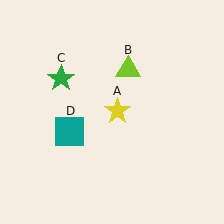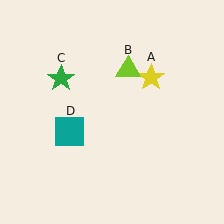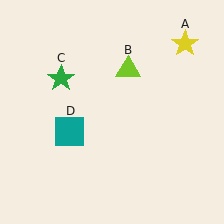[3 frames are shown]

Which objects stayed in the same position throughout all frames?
Lime triangle (object B) and green star (object C) and teal square (object D) remained stationary.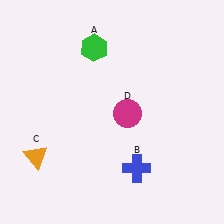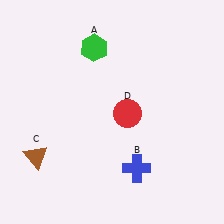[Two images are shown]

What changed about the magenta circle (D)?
In Image 1, D is magenta. In Image 2, it changed to red.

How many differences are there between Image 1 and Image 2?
There are 2 differences between the two images.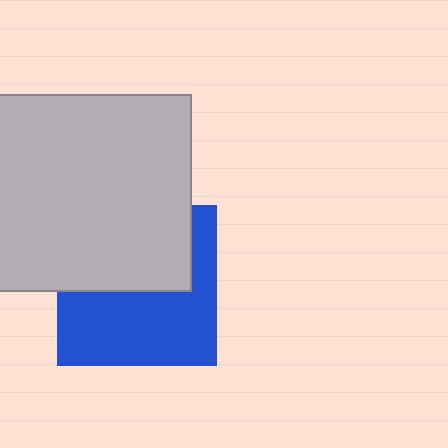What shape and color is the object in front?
The object in front is a light gray square.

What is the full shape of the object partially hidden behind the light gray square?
The partially hidden object is a blue square.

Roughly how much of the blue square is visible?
About half of it is visible (roughly 55%).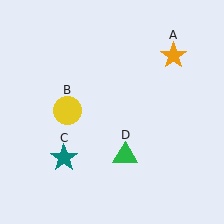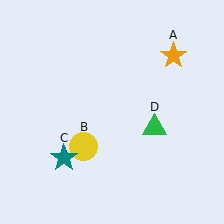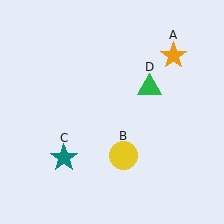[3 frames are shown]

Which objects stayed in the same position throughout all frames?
Orange star (object A) and teal star (object C) remained stationary.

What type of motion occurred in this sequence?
The yellow circle (object B), green triangle (object D) rotated counterclockwise around the center of the scene.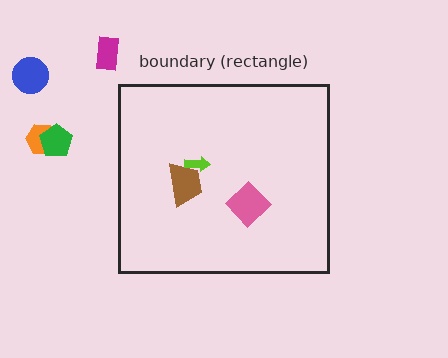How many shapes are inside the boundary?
3 inside, 4 outside.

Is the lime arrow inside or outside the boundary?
Inside.